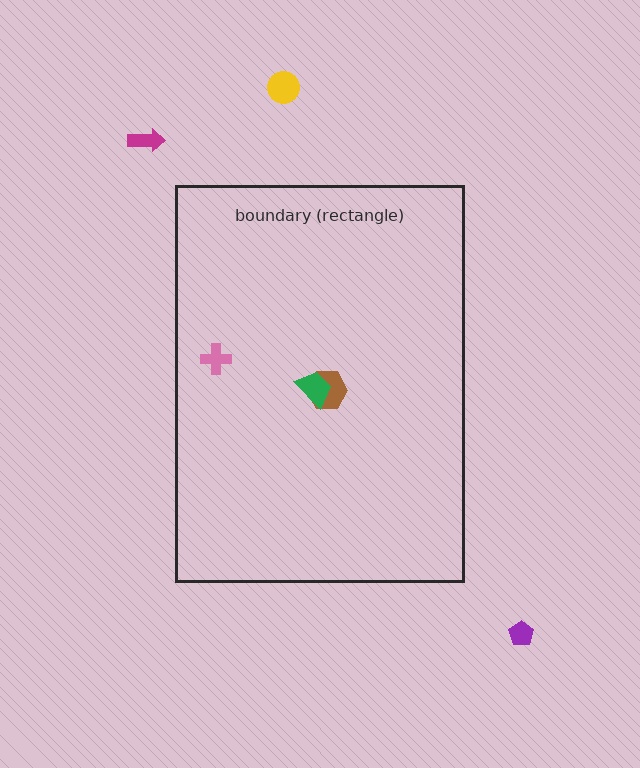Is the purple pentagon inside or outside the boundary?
Outside.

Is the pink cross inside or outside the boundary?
Inside.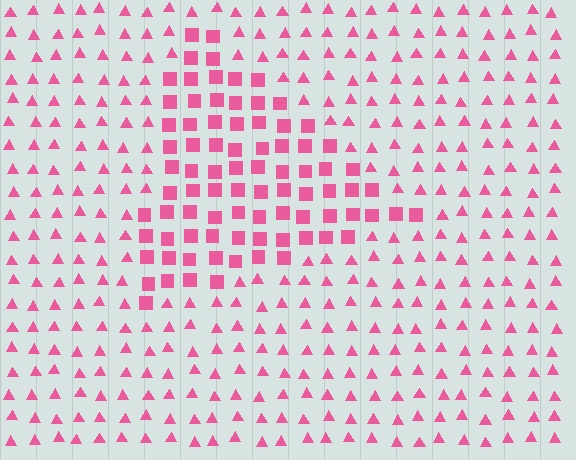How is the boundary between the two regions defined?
The boundary is defined by a change in element shape: squares inside vs. triangles outside. All elements share the same color and spacing.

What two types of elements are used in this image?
The image uses squares inside the triangle region and triangles outside it.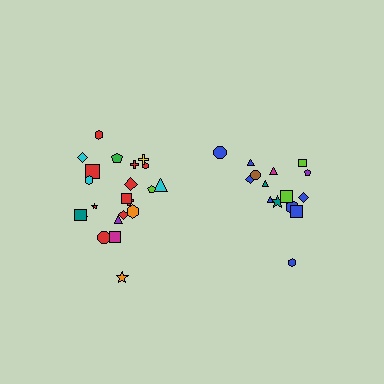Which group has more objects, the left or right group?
The left group.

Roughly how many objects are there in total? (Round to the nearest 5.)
Roughly 35 objects in total.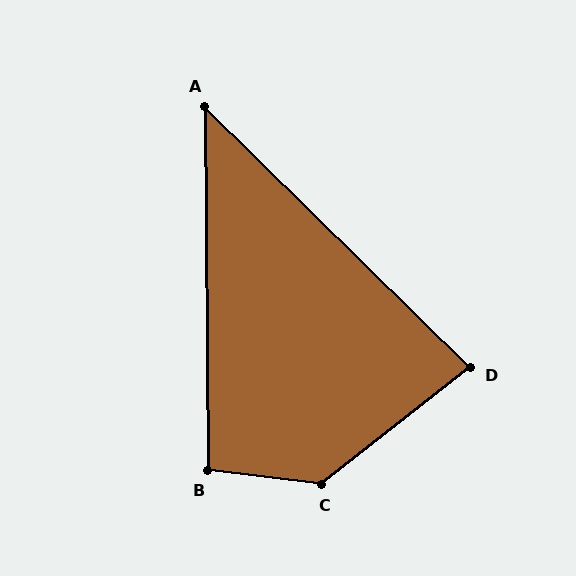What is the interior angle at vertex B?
Approximately 98 degrees (obtuse).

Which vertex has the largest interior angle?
C, at approximately 135 degrees.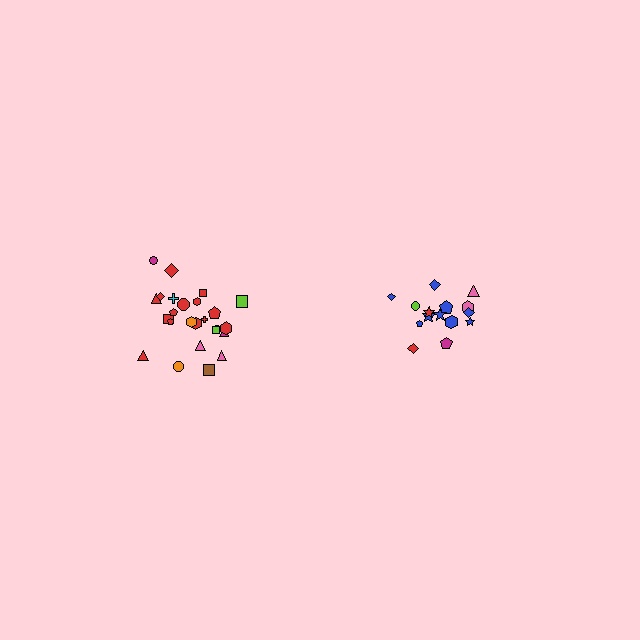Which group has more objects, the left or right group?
The left group.